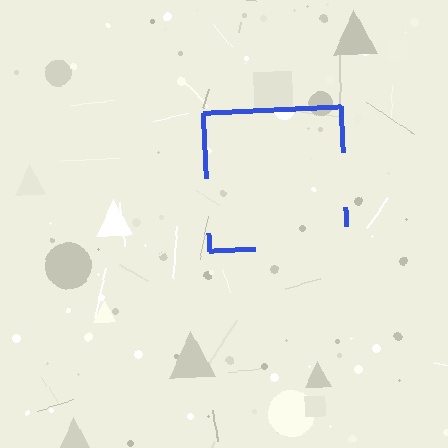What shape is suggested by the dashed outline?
The dashed outline suggests a square.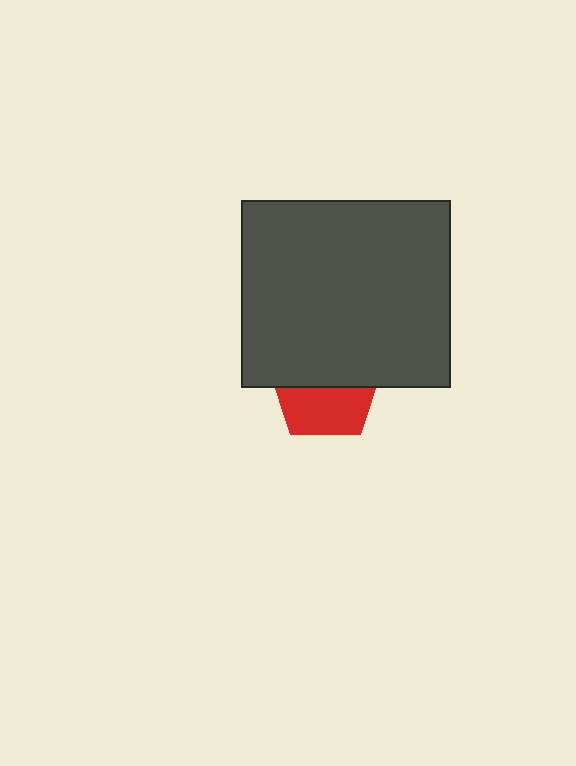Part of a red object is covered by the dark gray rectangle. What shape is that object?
It is a pentagon.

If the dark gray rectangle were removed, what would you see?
You would see the complete red pentagon.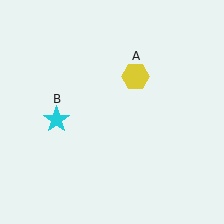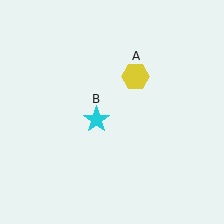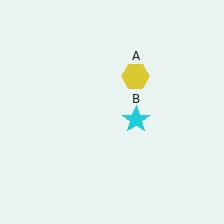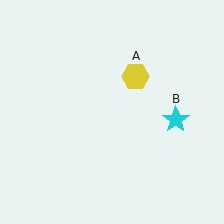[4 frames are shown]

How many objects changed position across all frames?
1 object changed position: cyan star (object B).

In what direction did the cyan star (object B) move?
The cyan star (object B) moved right.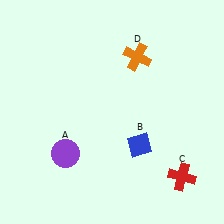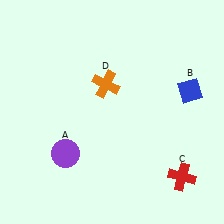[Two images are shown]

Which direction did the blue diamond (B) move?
The blue diamond (B) moved up.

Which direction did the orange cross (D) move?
The orange cross (D) moved left.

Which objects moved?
The objects that moved are: the blue diamond (B), the orange cross (D).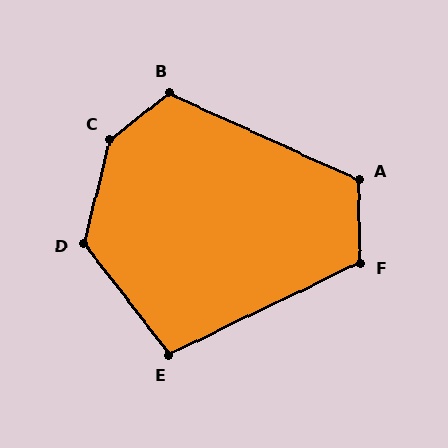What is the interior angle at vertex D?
Approximately 128 degrees (obtuse).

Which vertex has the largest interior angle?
C, at approximately 142 degrees.